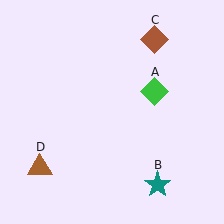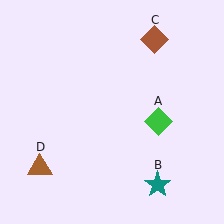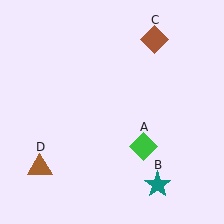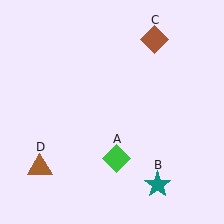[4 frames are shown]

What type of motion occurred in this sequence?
The green diamond (object A) rotated clockwise around the center of the scene.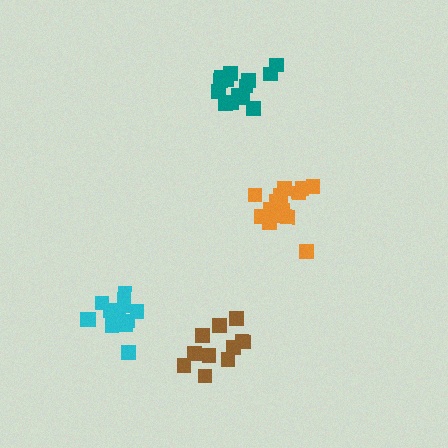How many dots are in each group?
Group 1: 12 dots, Group 2: 14 dots, Group 3: 15 dots, Group 4: 12 dots (53 total).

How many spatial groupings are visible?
There are 4 spatial groupings.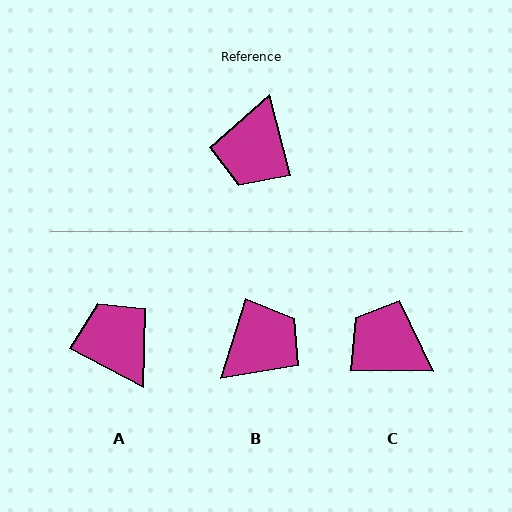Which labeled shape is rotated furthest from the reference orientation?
B, about 148 degrees away.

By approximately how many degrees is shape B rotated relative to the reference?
Approximately 148 degrees counter-clockwise.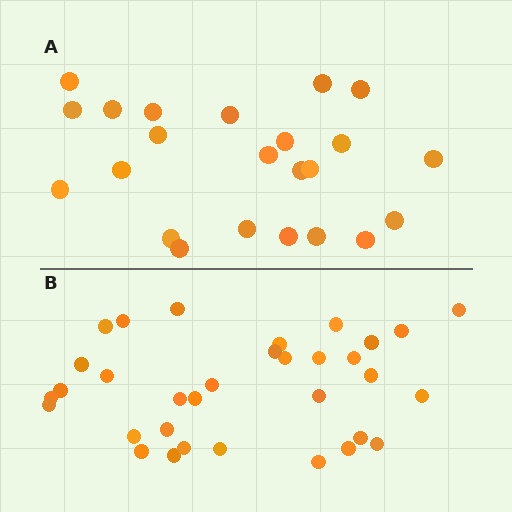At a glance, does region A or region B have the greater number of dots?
Region B (the bottom region) has more dots.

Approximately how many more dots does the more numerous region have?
Region B has roughly 10 or so more dots than region A.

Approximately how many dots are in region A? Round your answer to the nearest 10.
About 20 dots. (The exact count is 23, which rounds to 20.)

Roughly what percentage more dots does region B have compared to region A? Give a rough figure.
About 45% more.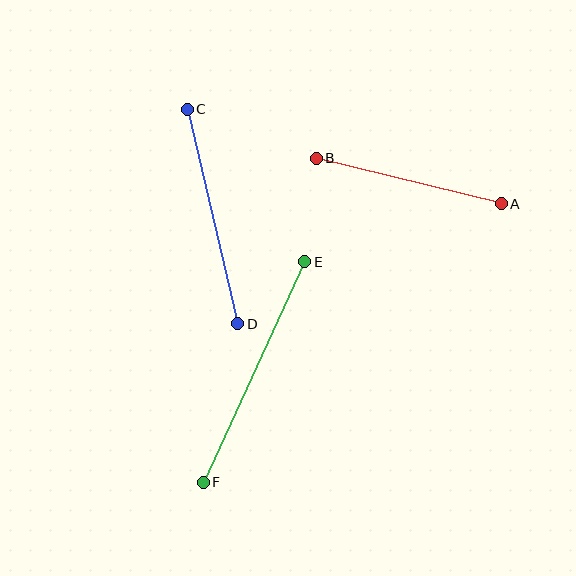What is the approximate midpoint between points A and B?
The midpoint is at approximately (409, 181) pixels.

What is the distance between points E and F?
The distance is approximately 243 pixels.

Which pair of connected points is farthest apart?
Points E and F are farthest apart.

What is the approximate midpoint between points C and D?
The midpoint is at approximately (212, 216) pixels.